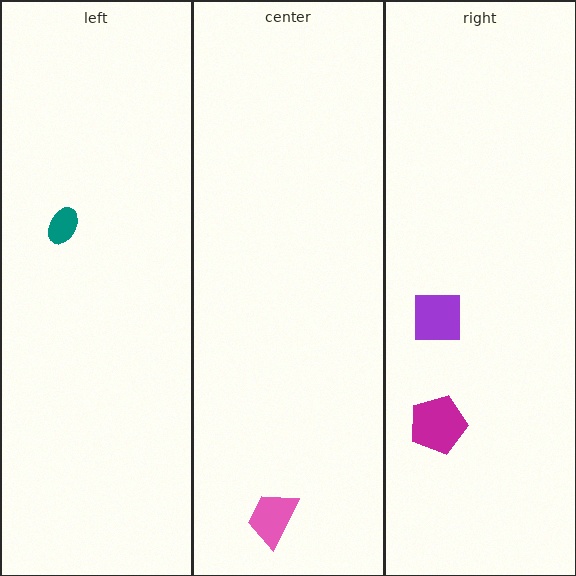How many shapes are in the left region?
1.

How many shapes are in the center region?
1.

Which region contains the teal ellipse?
The left region.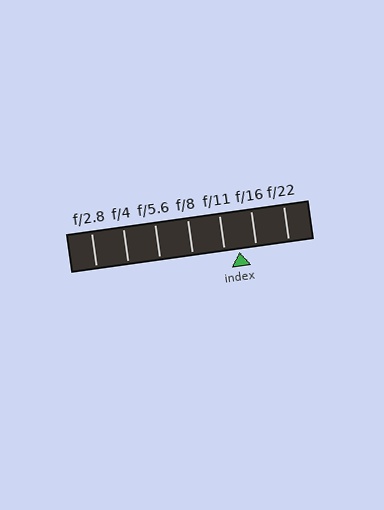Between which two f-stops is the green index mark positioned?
The index mark is between f/11 and f/16.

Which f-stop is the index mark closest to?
The index mark is closest to f/11.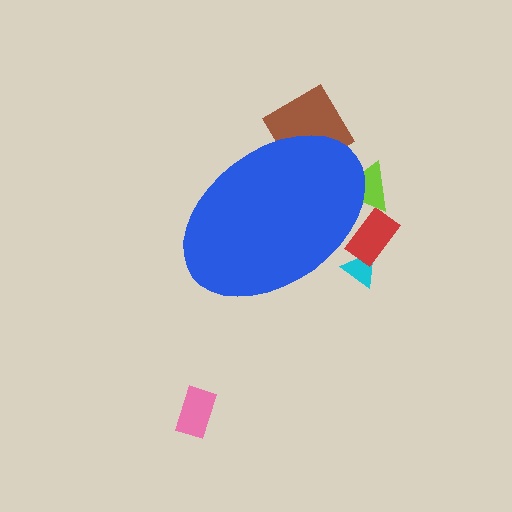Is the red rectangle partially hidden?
Yes, the red rectangle is partially hidden behind the blue ellipse.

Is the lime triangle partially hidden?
Yes, the lime triangle is partially hidden behind the blue ellipse.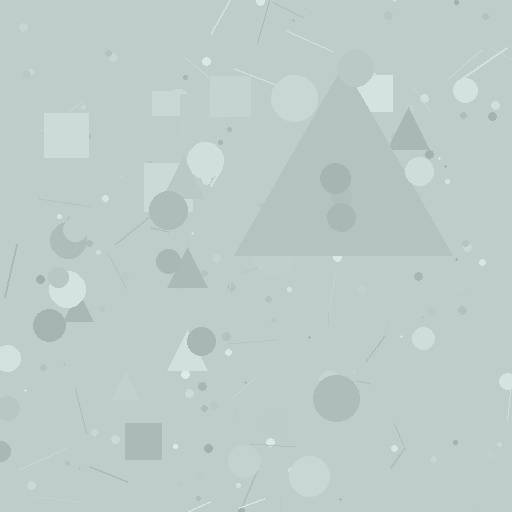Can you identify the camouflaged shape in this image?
The camouflaged shape is a triangle.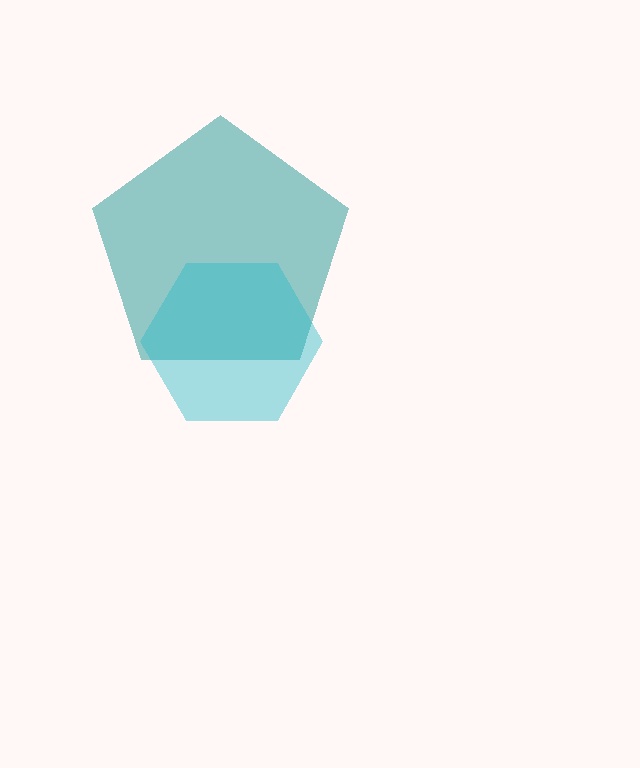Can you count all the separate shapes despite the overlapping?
Yes, there are 2 separate shapes.